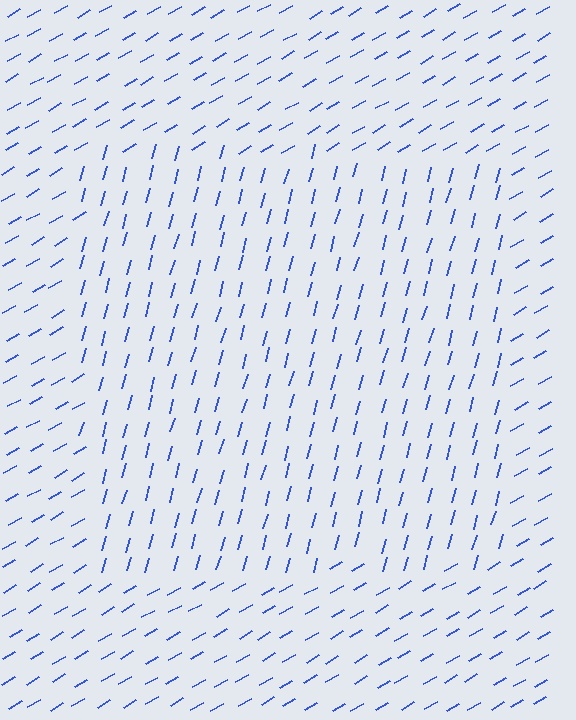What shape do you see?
I see a rectangle.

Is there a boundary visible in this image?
Yes, there is a texture boundary formed by a change in line orientation.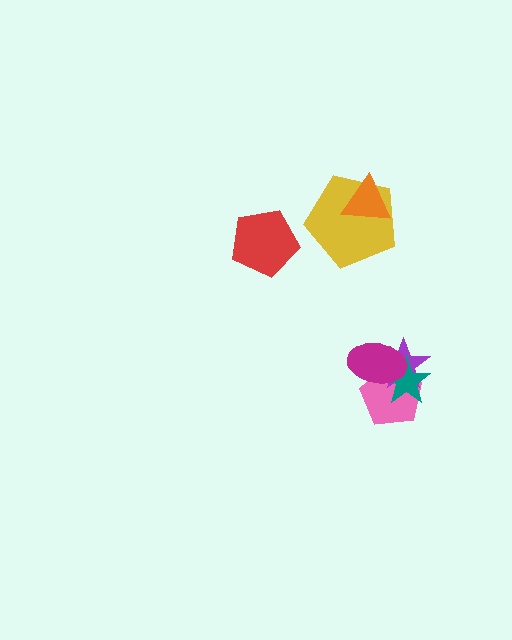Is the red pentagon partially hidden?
No, no other shape covers it.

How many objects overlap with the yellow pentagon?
1 object overlaps with the yellow pentagon.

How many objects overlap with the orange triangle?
1 object overlaps with the orange triangle.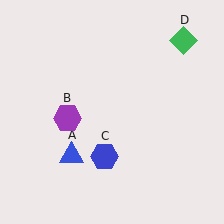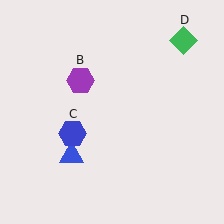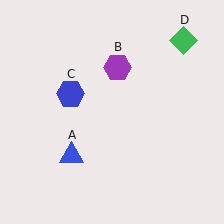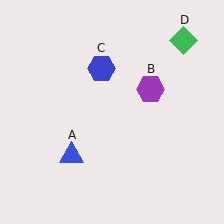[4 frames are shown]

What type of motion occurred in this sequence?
The purple hexagon (object B), blue hexagon (object C) rotated clockwise around the center of the scene.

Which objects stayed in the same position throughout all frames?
Blue triangle (object A) and green diamond (object D) remained stationary.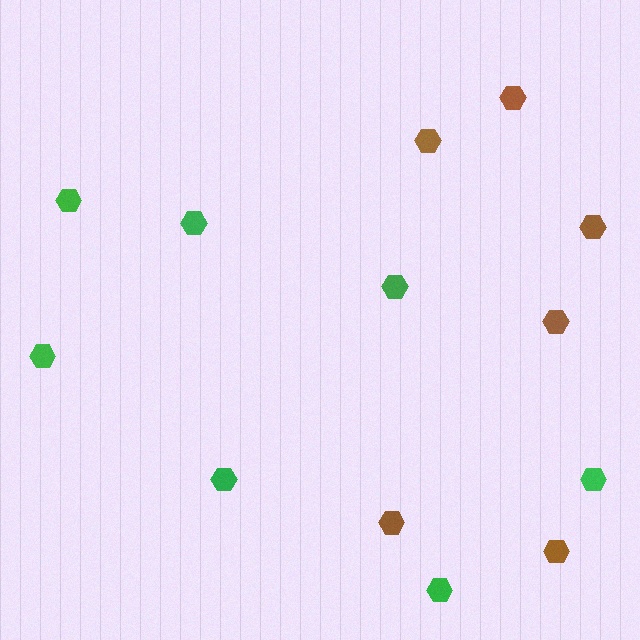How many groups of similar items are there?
There are 2 groups: one group of green hexagons (7) and one group of brown hexagons (6).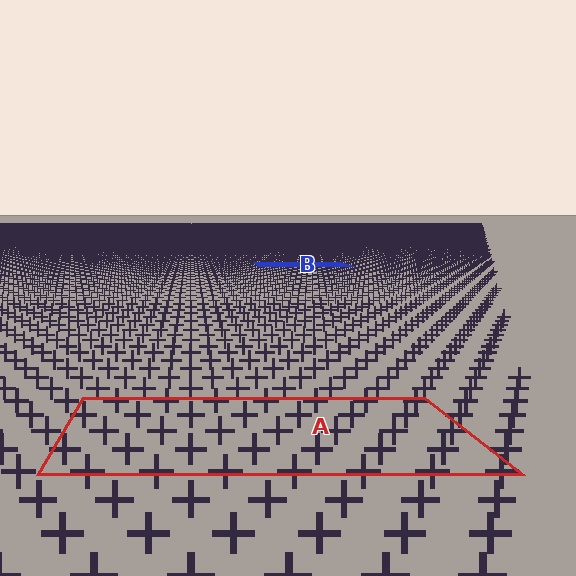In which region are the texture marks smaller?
The texture marks are smaller in region B, because it is farther away.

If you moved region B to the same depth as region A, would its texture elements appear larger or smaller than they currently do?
They would appear larger. At a closer depth, the same texture elements are projected at a bigger on-screen size.